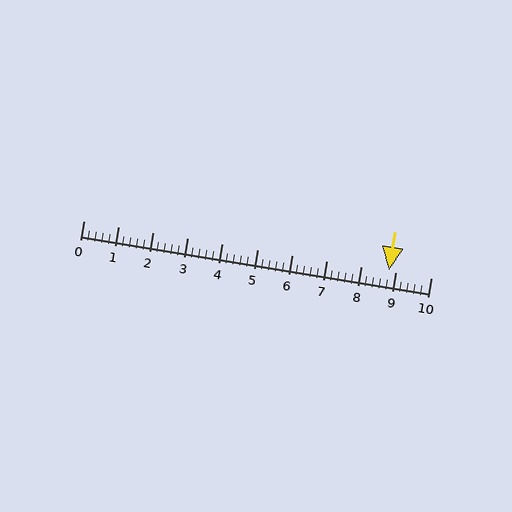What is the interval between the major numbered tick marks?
The major tick marks are spaced 1 units apart.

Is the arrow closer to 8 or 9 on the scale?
The arrow is closer to 9.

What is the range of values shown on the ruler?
The ruler shows values from 0 to 10.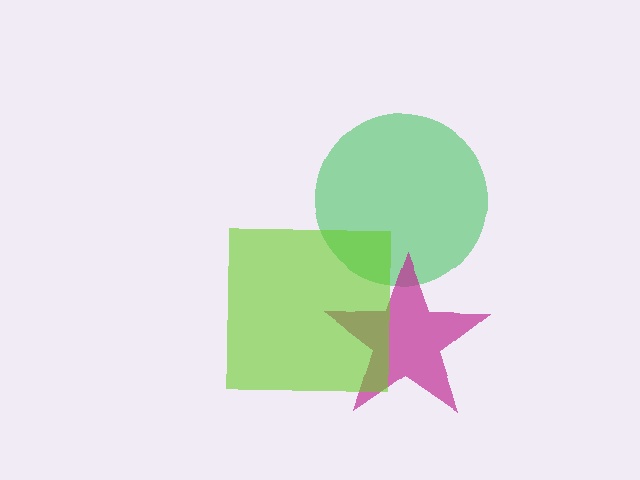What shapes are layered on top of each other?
The layered shapes are: a green circle, a magenta star, a lime square.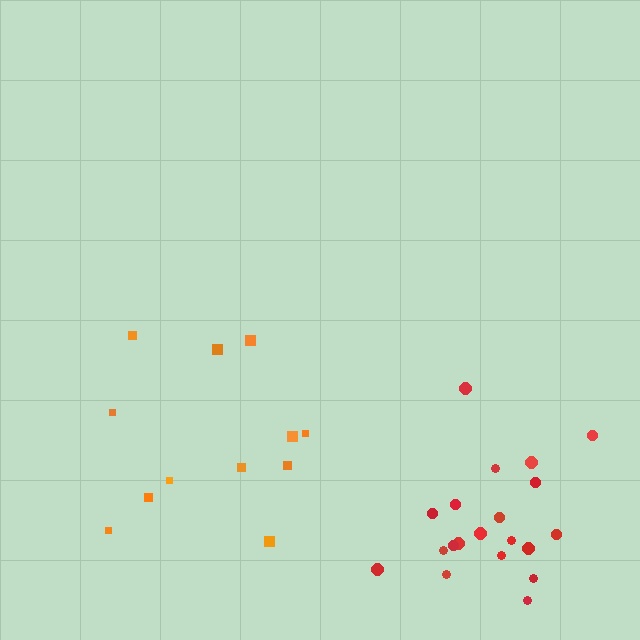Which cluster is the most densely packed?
Red.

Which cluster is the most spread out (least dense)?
Orange.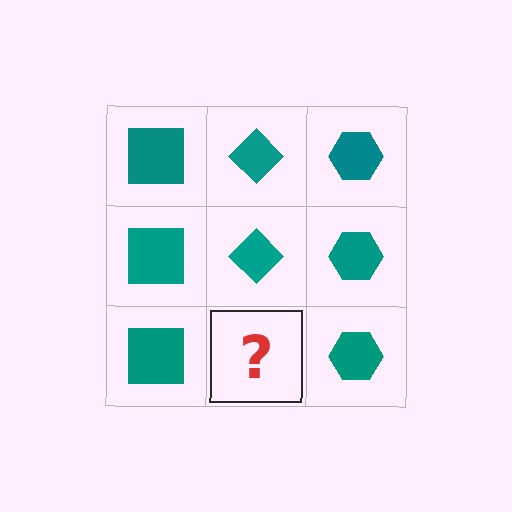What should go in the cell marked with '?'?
The missing cell should contain a teal diamond.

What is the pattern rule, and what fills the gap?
The rule is that each column has a consistent shape. The gap should be filled with a teal diamond.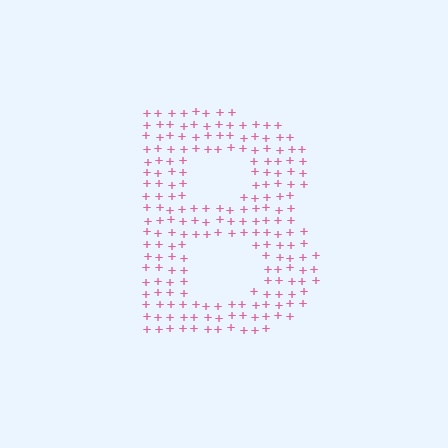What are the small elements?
The small elements are plus signs.